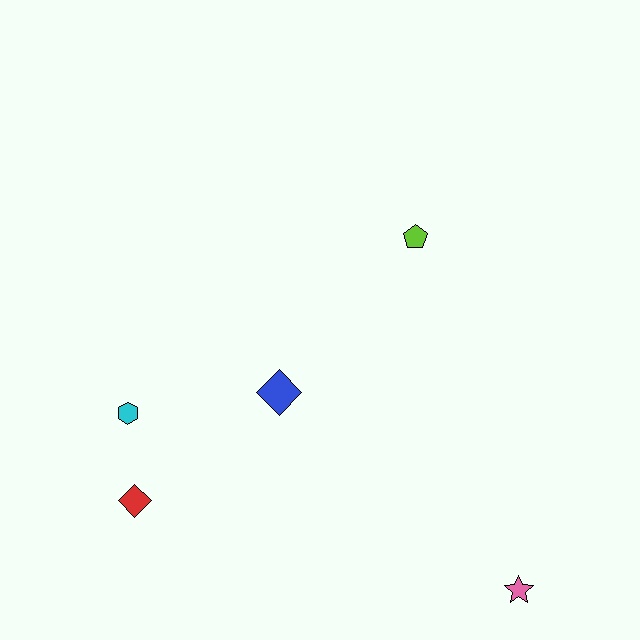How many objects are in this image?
There are 5 objects.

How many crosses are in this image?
There are no crosses.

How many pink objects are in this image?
There is 1 pink object.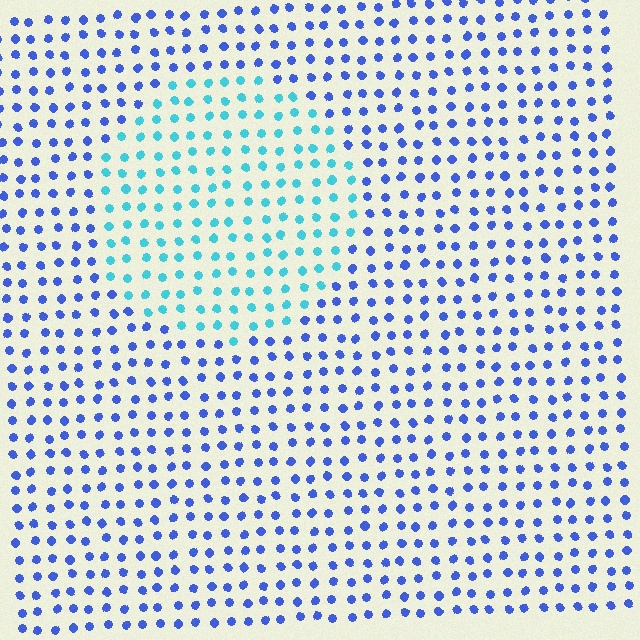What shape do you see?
I see a circle.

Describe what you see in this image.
The image is filled with small blue elements in a uniform arrangement. A circle-shaped region is visible where the elements are tinted to a slightly different hue, forming a subtle color boundary.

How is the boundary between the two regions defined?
The boundary is defined purely by a slight shift in hue (about 44 degrees). Spacing, size, and orientation are identical on both sides.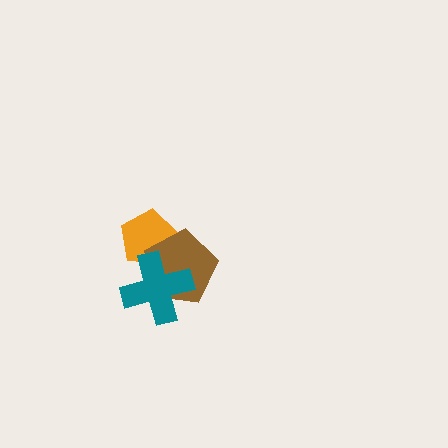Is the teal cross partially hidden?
No, no other shape covers it.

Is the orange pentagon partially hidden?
Yes, it is partially covered by another shape.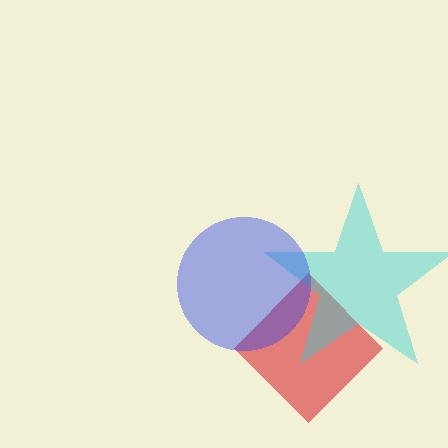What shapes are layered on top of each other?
The layered shapes are: a red diamond, a cyan star, a blue circle.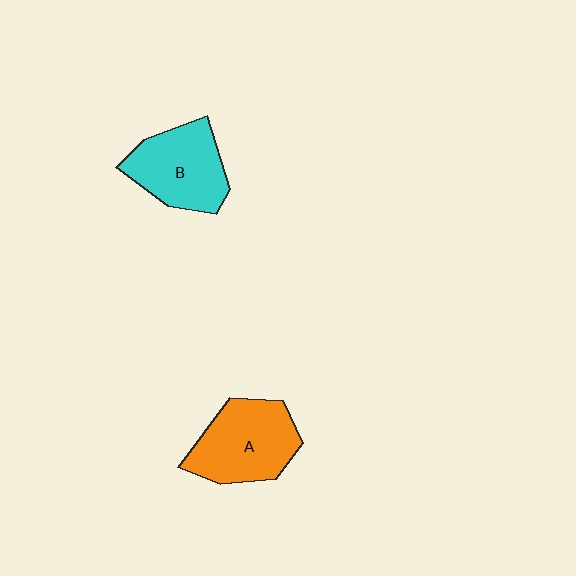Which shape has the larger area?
Shape A (orange).